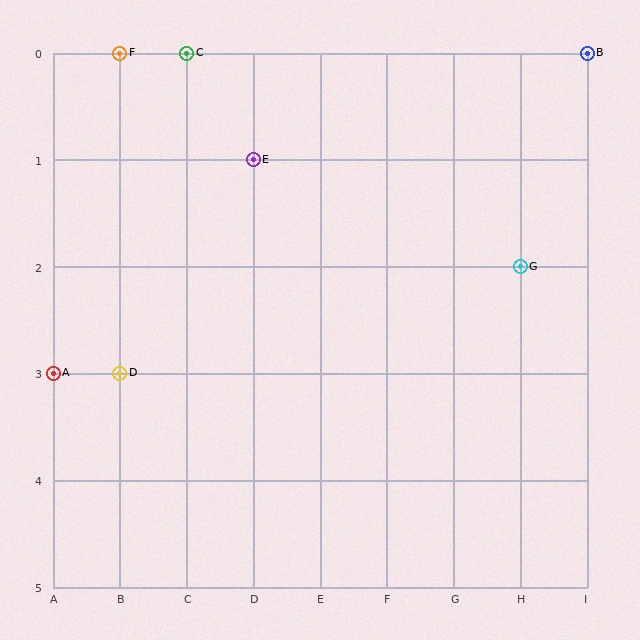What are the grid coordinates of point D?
Point D is at grid coordinates (B, 3).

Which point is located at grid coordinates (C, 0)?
Point C is at (C, 0).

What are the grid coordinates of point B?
Point B is at grid coordinates (I, 0).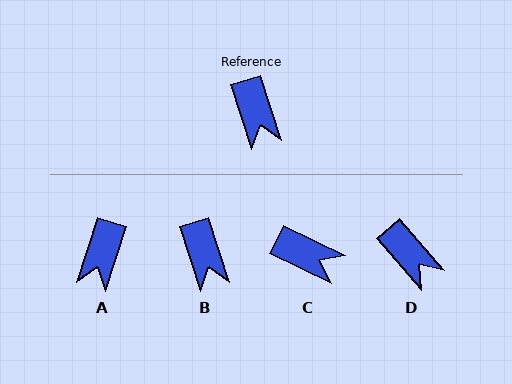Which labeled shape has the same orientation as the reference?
B.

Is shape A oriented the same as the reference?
No, it is off by about 36 degrees.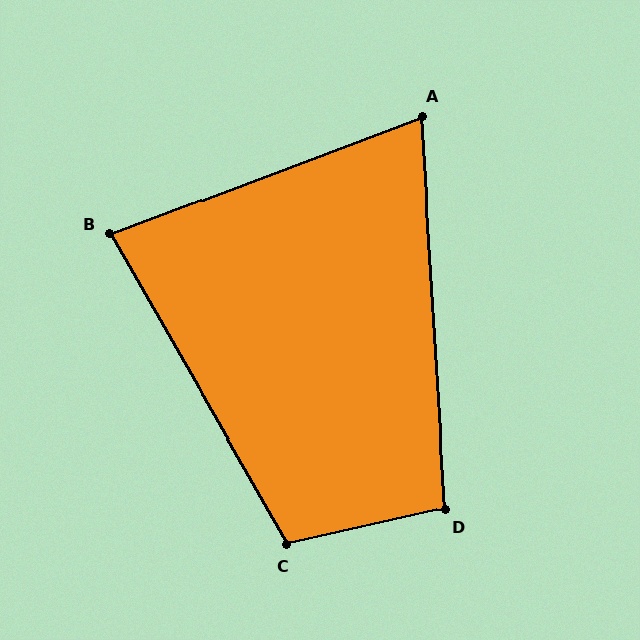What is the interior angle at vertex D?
Approximately 99 degrees (obtuse).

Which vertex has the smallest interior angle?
A, at approximately 73 degrees.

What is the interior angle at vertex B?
Approximately 81 degrees (acute).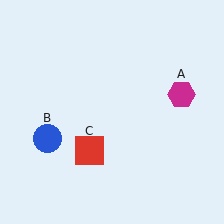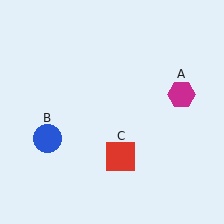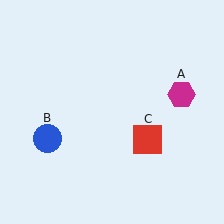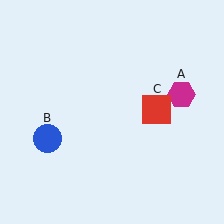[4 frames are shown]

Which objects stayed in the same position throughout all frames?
Magenta hexagon (object A) and blue circle (object B) remained stationary.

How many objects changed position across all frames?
1 object changed position: red square (object C).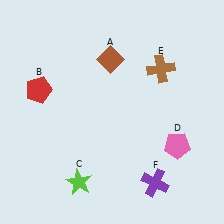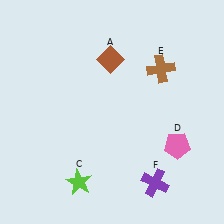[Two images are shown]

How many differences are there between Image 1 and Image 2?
There is 1 difference between the two images.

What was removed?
The red pentagon (B) was removed in Image 2.